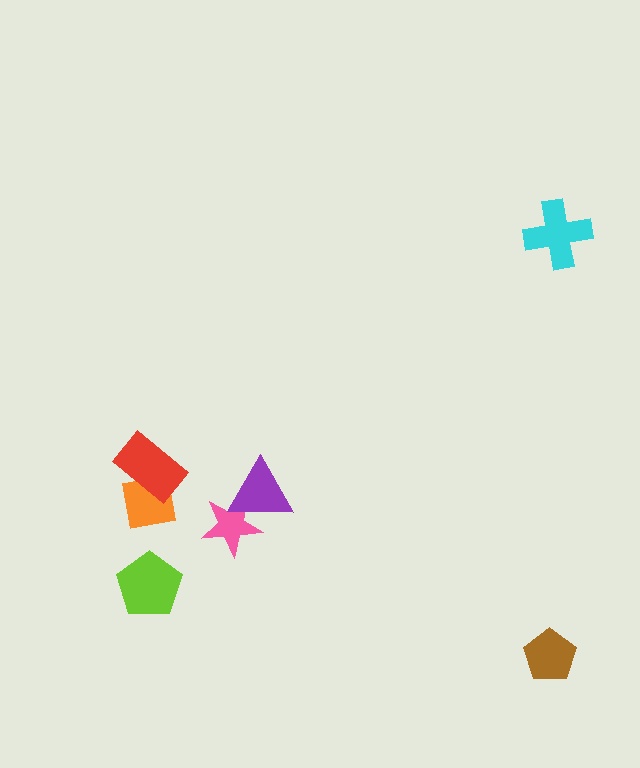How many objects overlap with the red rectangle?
1 object overlaps with the red rectangle.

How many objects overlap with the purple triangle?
1 object overlaps with the purple triangle.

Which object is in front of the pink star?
The purple triangle is in front of the pink star.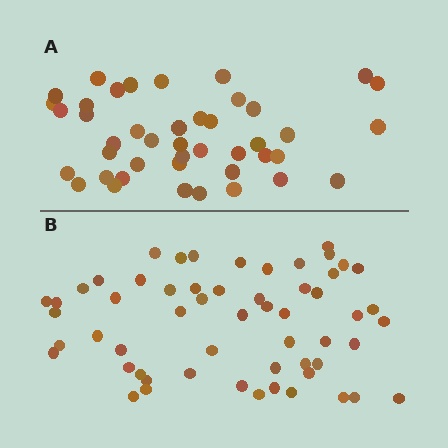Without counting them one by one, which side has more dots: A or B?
Region B (the bottom region) has more dots.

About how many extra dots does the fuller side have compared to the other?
Region B has approximately 15 more dots than region A.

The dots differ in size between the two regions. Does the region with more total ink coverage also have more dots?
No. Region A has more total ink coverage because its dots are larger, but region B actually contains more individual dots. Total area can be misleading — the number of items is what matters here.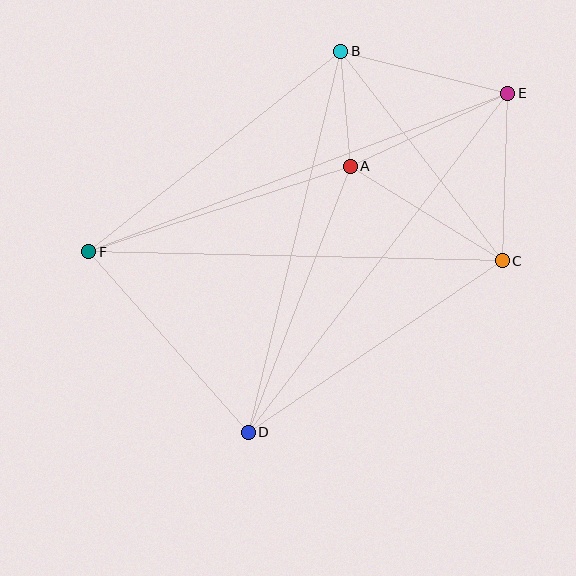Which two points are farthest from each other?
Points E and F are farthest from each other.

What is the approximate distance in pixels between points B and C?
The distance between B and C is approximately 264 pixels.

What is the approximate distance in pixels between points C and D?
The distance between C and D is approximately 307 pixels.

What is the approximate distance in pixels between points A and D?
The distance between A and D is approximately 285 pixels.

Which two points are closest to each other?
Points A and B are closest to each other.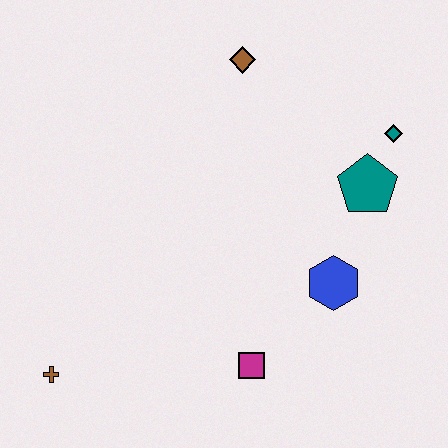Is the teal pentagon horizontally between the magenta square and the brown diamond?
No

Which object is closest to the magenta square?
The blue hexagon is closest to the magenta square.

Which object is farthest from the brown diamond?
The brown cross is farthest from the brown diamond.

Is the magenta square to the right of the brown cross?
Yes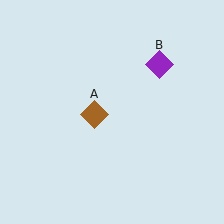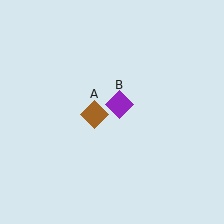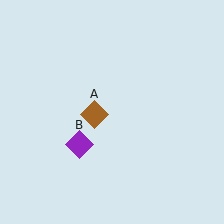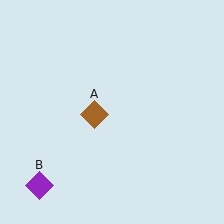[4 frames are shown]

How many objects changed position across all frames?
1 object changed position: purple diamond (object B).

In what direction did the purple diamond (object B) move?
The purple diamond (object B) moved down and to the left.